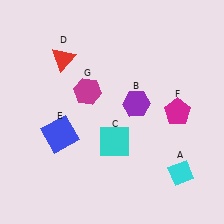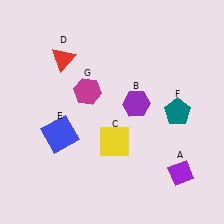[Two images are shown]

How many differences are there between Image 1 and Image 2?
There are 3 differences between the two images.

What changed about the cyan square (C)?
In Image 1, C is cyan. In Image 2, it changed to yellow.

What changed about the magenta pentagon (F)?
In Image 1, F is magenta. In Image 2, it changed to teal.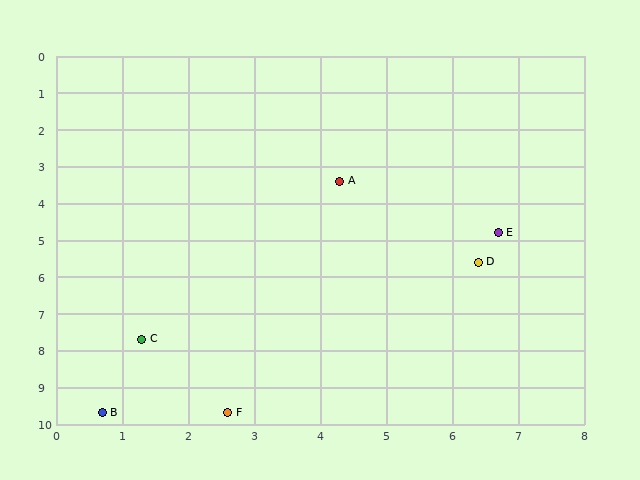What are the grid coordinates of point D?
Point D is at approximately (6.4, 5.6).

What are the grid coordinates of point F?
Point F is at approximately (2.6, 9.7).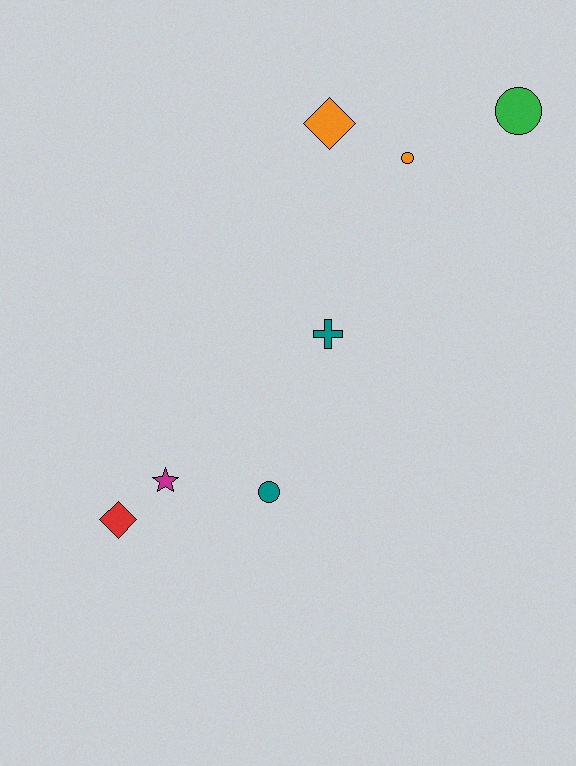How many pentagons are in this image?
There are no pentagons.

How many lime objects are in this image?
There are no lime objects.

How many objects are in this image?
There are 7 objects.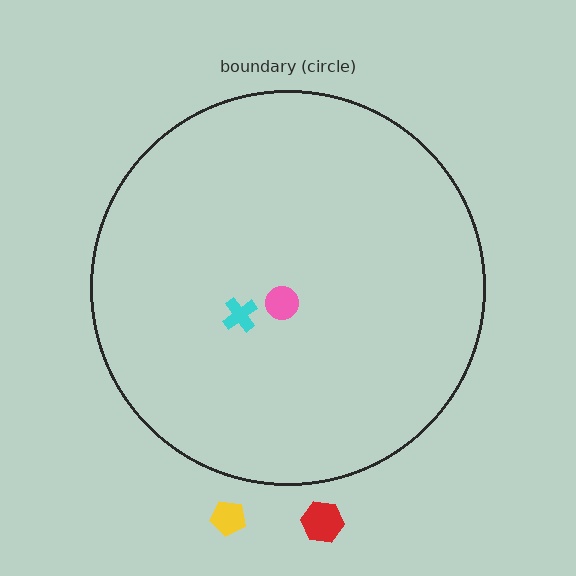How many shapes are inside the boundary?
2 inside, 2 outside.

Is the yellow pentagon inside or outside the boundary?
Outside.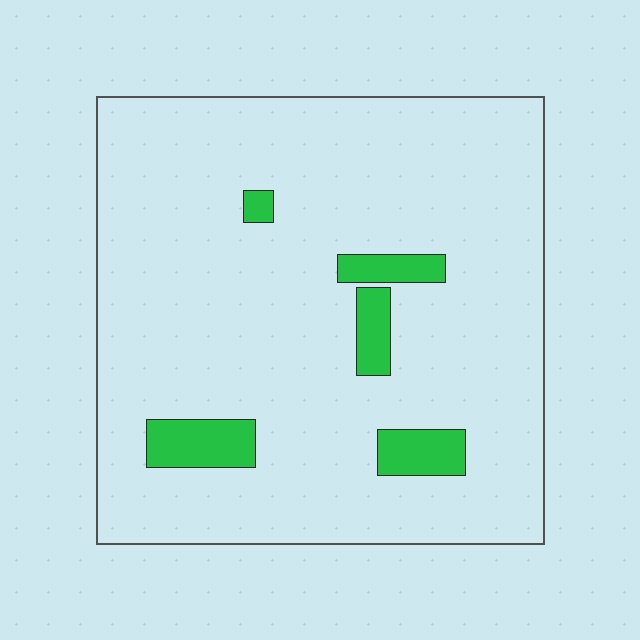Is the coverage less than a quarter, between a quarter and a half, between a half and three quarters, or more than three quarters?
Less than a quarter.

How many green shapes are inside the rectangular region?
5.